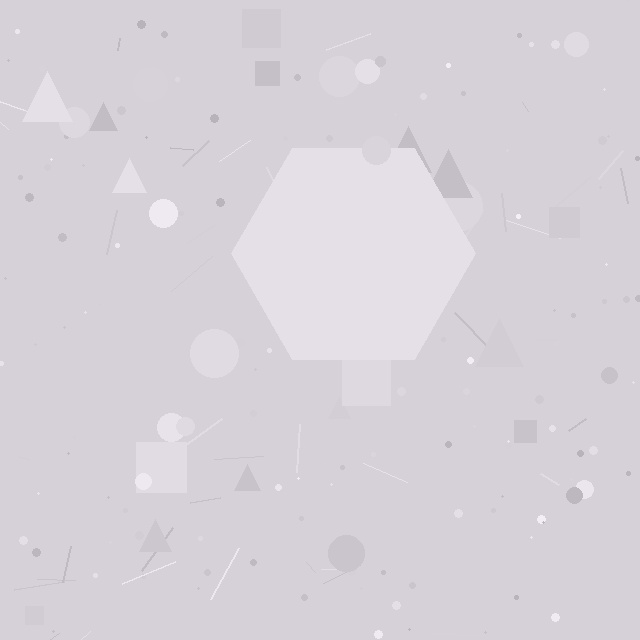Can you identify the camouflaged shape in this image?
The camouflaged shape is a hexagon.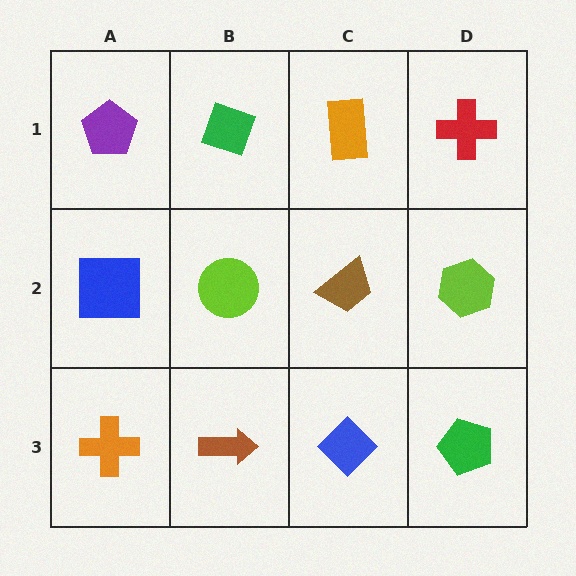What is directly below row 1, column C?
A brown trapezoid.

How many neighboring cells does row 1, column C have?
3.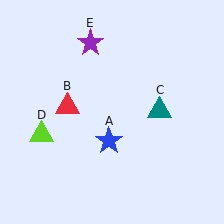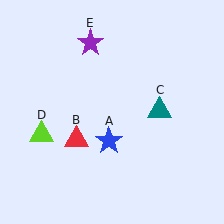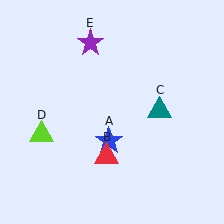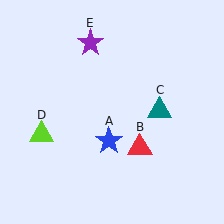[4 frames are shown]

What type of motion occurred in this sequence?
The red triangle (object B) rotated counterclockwise around the center of the scene.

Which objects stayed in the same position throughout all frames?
Blue star (object A) and teal triangle (object C) and lime triangle (object D) and purple star (object E) remained stationary.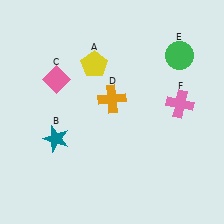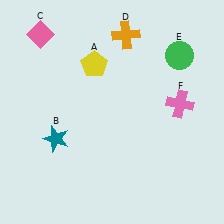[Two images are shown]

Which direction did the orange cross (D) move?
The orange cross (D) moved up.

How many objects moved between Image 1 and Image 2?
2 objects moved between the two images.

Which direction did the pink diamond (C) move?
The pink diamond (C) moved up.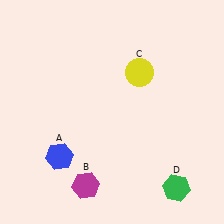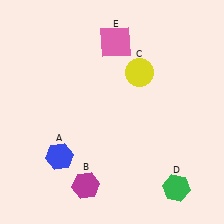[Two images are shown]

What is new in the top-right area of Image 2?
A pink square (E) was added in the top-right area of Image 2.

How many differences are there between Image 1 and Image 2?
There is 1 difference between the two images.